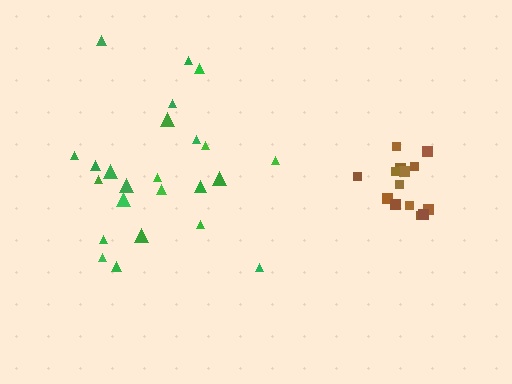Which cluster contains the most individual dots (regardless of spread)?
Green (24).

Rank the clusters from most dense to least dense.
brown, green.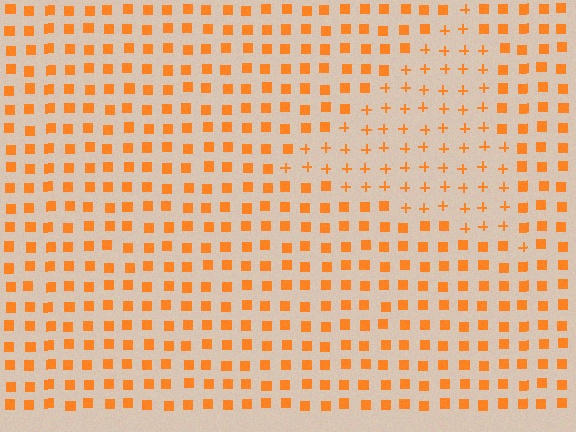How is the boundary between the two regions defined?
The boundary is defined by a change in element shape: plus signs inside vs. squares outside. All elements share the same color and spacing.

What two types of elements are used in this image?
The image uses plus signs inside the triangle region and squares outside it.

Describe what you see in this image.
The image is filled with small orange elements arranged in a uniform grid. A triangle-shaped region contains plus signs, while the surrounding area contains squares. The boundary is defined purely by the change in element shape.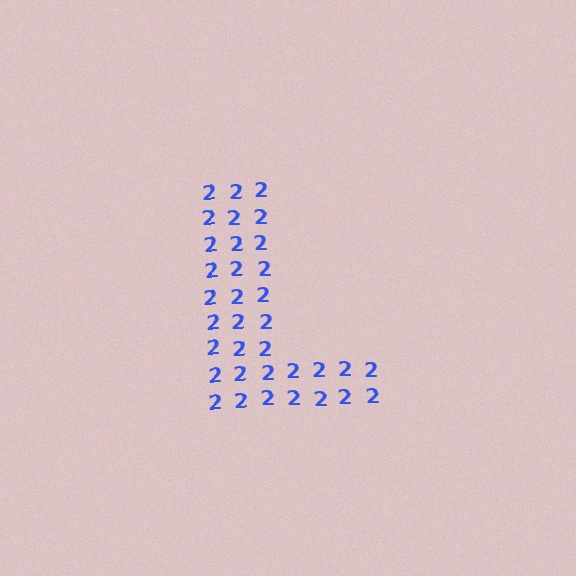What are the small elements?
The small elements are digit 2's.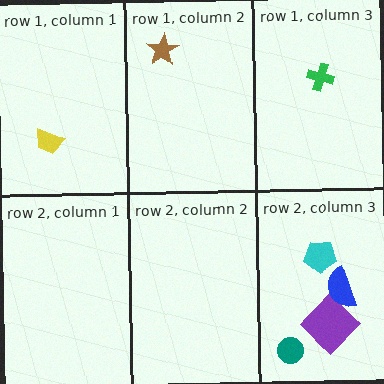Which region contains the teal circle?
The row 2, column 3 region.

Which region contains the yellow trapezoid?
The row 1, column 1 region.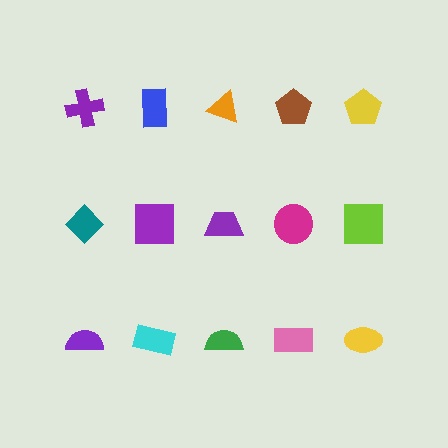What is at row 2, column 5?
A lime square.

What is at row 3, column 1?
A purple semicircle.